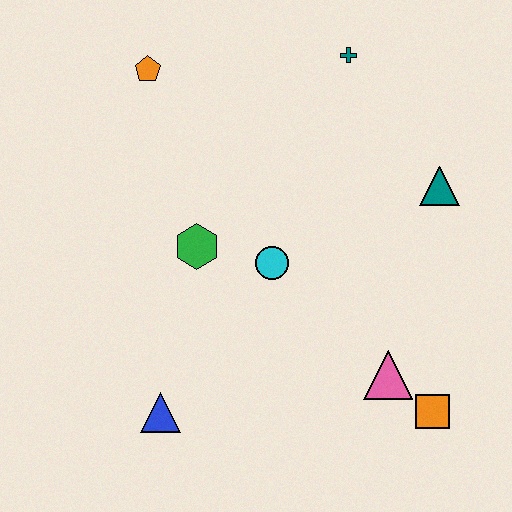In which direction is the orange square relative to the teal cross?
The orange square is below the teal cross.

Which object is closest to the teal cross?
The teal triangle is closest to the teal cross.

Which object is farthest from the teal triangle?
The blue triangle is farthest from the teal triangle.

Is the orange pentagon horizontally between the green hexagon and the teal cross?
No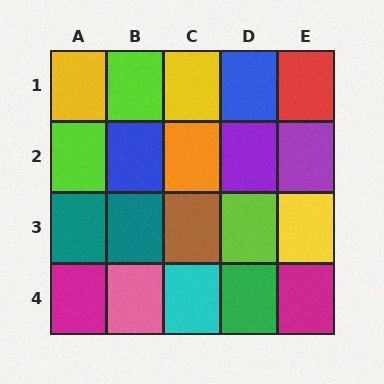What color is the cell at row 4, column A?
Magenta.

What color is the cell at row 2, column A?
Lime.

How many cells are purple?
2 cells are purple.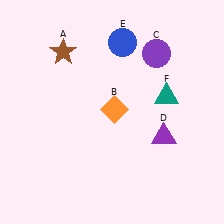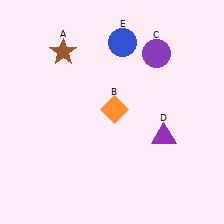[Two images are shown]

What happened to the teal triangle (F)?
The teal triangle (F) was removed in Image 2. It was in the top-right area of Image 1.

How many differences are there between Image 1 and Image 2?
There is 1 difference between the two images.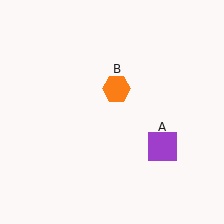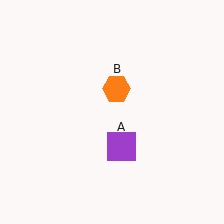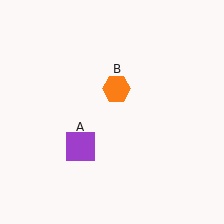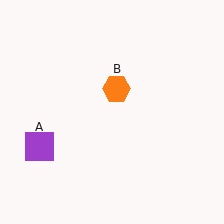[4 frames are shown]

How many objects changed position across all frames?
1 object changed position: purple square (object A).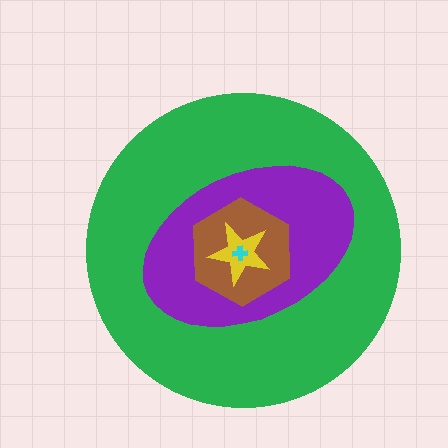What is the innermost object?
The cyan cross.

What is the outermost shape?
The green circle.